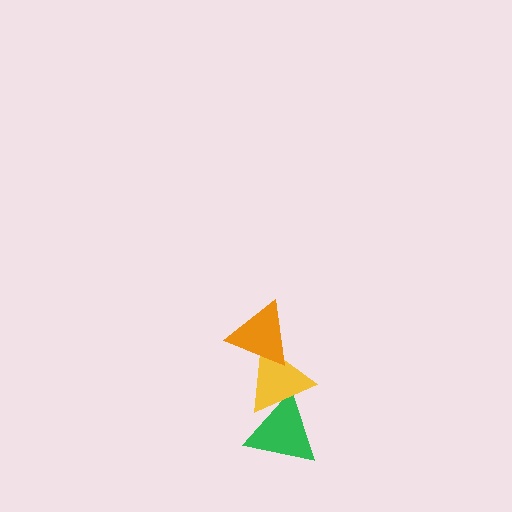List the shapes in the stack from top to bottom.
From top to bottom: the orange triangle, the yellow triangle, the green triangle.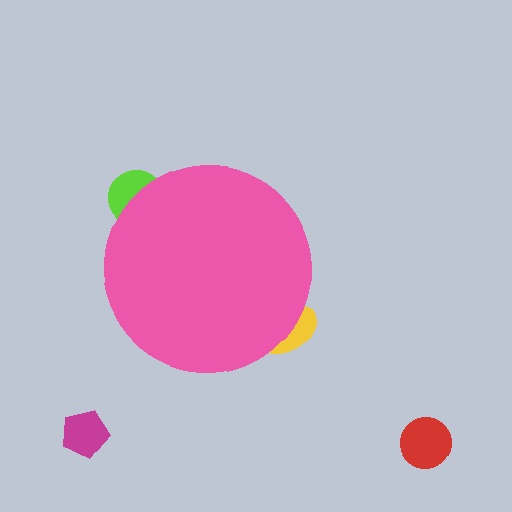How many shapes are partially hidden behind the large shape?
2 shapes are partially hidden.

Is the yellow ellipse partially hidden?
Yes, the yellow ellipse is partially hidden behind the pink circle.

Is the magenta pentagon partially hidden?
No, the magenta pentagon is fully visible.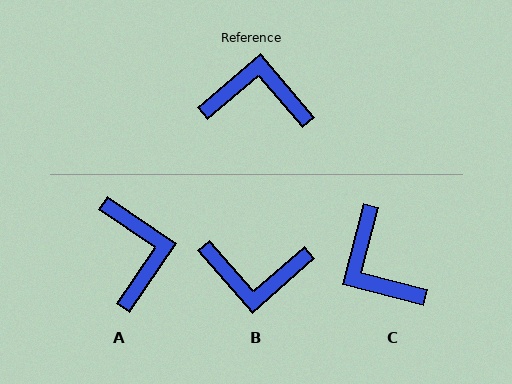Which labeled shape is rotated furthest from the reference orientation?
B, about 179 degrees away.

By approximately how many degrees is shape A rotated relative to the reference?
Approximately 74 degrees clockwise.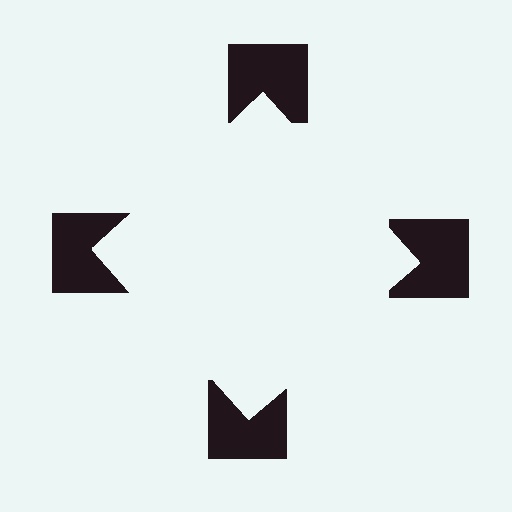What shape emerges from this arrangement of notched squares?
An illusory square — its edges are inferred from the aligned wedge cuts in the notched squares, not physically drawn.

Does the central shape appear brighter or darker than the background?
It typically appears slightly brighter than the background, even though no actual brightness change is drawn.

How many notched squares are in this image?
There are 4 — one at each vertex of the illusory square.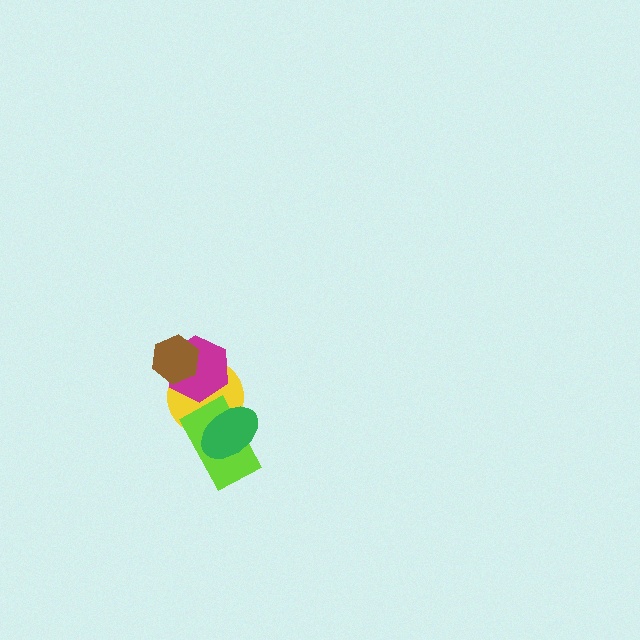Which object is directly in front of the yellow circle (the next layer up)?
The magenta hexagon is directly in front of the yellow circle.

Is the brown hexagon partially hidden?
No, no other shape covers it.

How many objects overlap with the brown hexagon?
2 objects overlap with the brown hexagon.